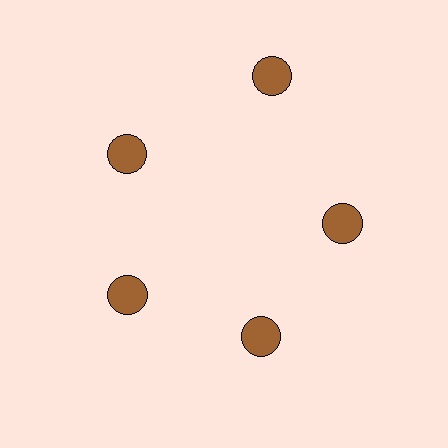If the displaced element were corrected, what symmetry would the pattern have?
It would have 5-fold rotational symmetry — the pattern would map onto itself every 72 degrees.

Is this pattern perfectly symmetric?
No. The 5 brown circles are arranged in a ring, but one element near the 1 o'clock position is pushed outward from the center, breaking the 5-fold rotational symmetry.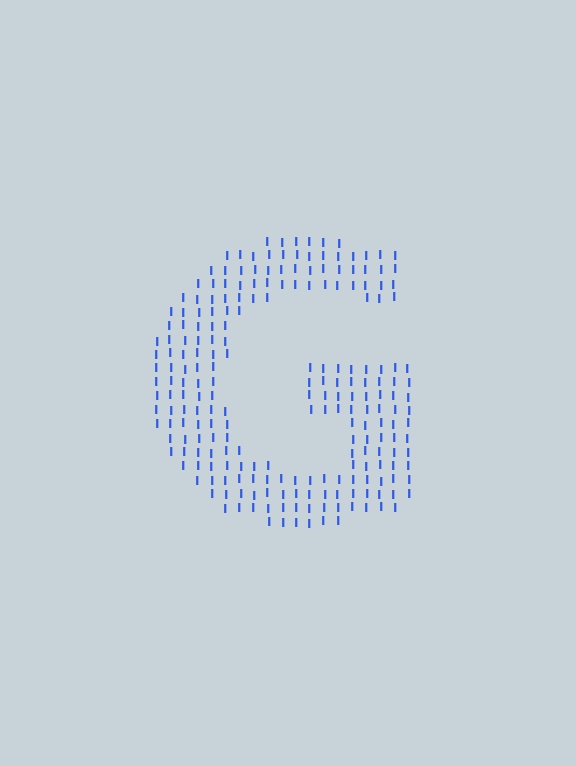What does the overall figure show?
The overall figure shows the letter G.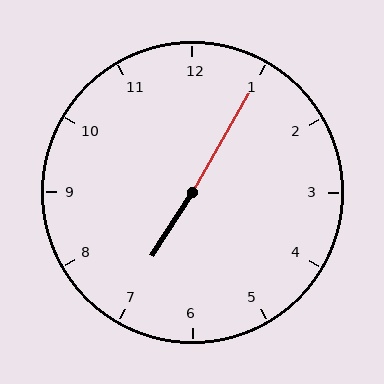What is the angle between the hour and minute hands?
Approximately 178 degrees.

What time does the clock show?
7:05.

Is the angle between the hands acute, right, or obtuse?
It is obtuse.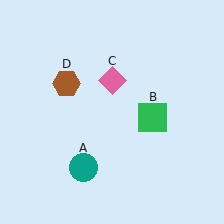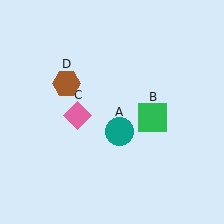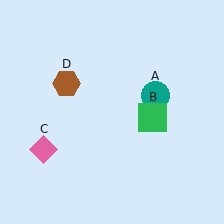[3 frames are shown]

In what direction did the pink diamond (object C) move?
The pink diamond (object C) moved down and to the left.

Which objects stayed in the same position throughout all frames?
Green square (object B) and brown hexagon (object D) remained stationary.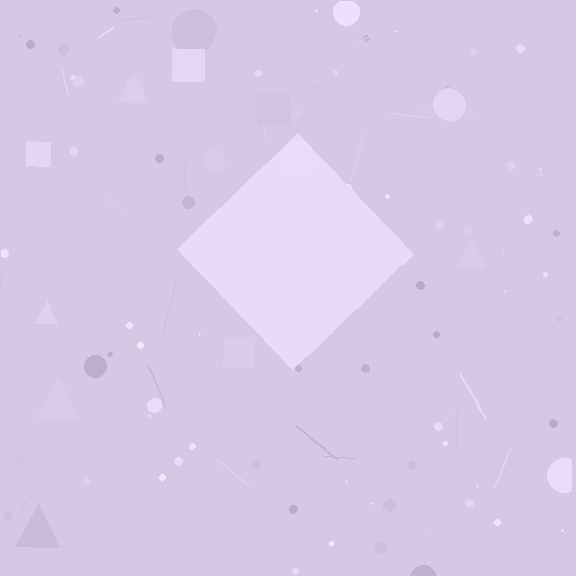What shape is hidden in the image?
A diamond is hidden in the image.